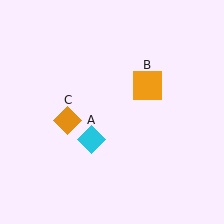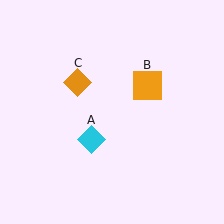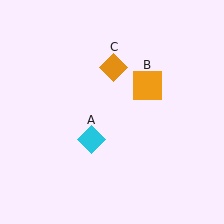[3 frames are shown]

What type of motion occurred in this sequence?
The orange diamond (object C) rotated clockwise around the center of the scene.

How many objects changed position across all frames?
1 object changed position: orange diamond (object C).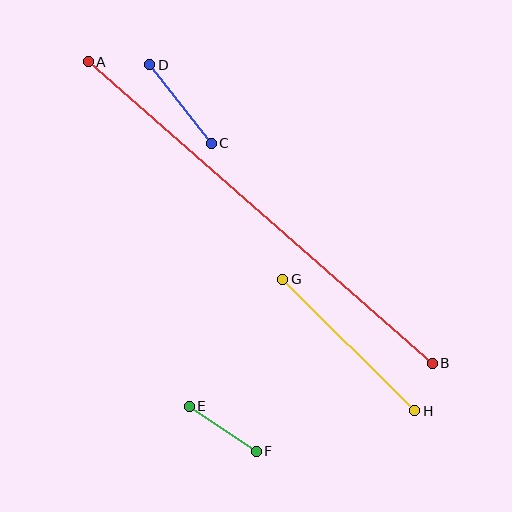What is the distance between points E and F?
The distance is approximately 81 pixels.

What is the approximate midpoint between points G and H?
The midpoint is at approximately (349, 345) pixels.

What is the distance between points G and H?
The distance is approximately 186 pixels.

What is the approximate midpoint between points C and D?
The midpoint is at approximately (181, 104) pixels.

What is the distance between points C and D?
The distance is approximately 100 pixels.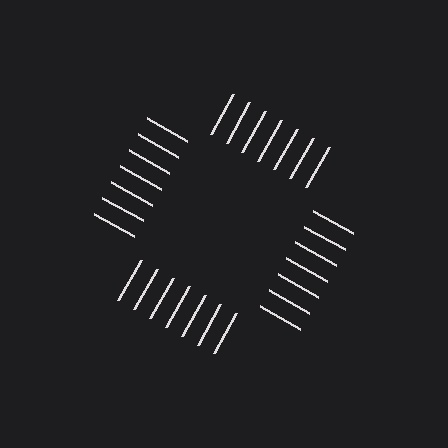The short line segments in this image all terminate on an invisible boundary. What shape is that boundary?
An illusory square — the line segments terminate on its edges but no continuous stroke is drawn.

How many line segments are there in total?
28 — 7 along each of the 4 edges.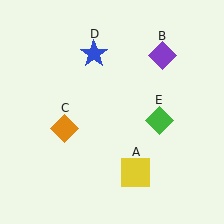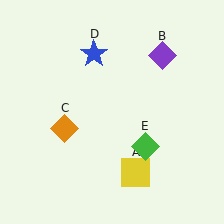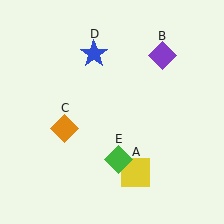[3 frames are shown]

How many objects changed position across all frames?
1 object changed position: green diamond (object E).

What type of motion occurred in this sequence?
The green diamond (object E) rotated clockwise around the center of the scene.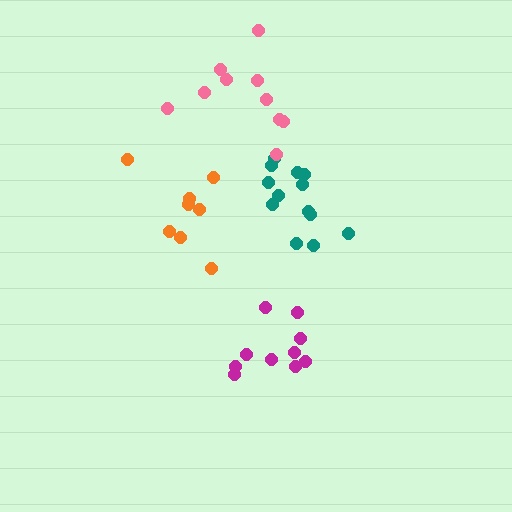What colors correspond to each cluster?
The clusters are colored: teal, magenta, orange, pink.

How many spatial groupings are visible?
There are 4 spatial groupings.